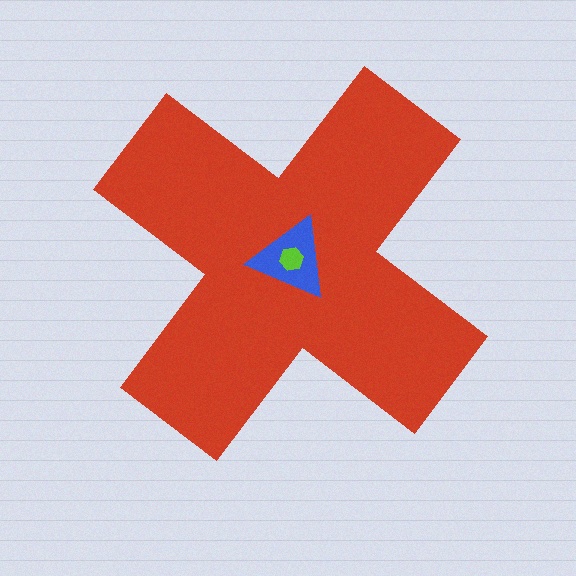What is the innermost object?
The lime hexagon.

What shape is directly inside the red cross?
The blue triangle.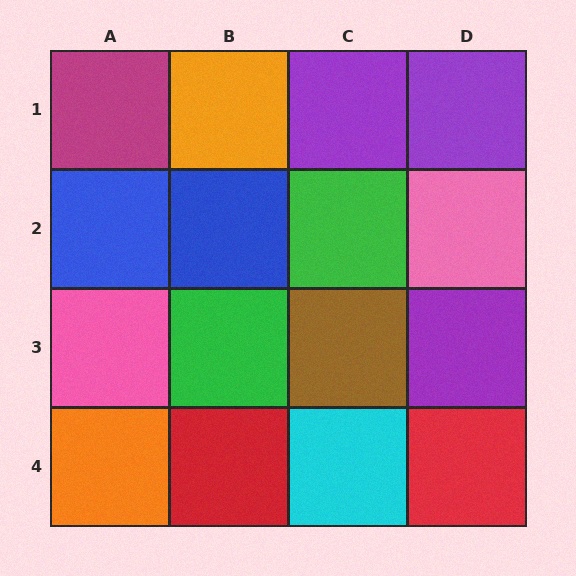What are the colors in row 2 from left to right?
Blue, blue, green, pink.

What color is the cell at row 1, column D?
Purple.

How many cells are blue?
2 cells are blue.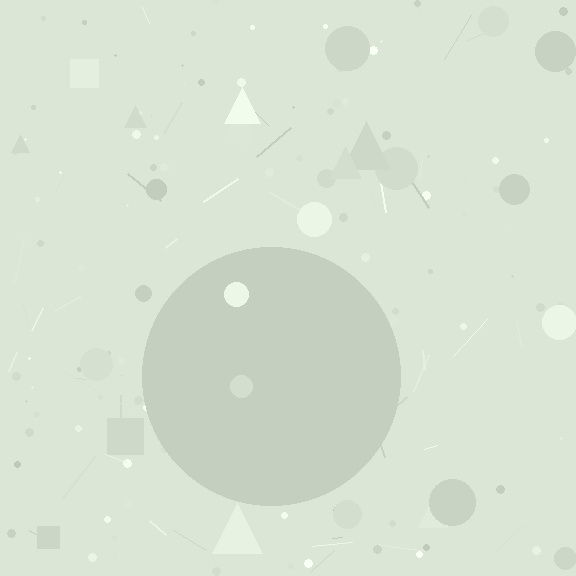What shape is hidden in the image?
A circle is hidden in the image.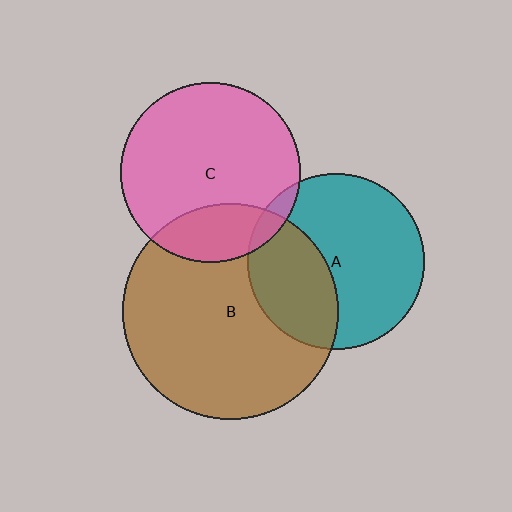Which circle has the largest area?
Circle B (brown).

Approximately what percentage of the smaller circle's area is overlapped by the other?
Approximately 35%.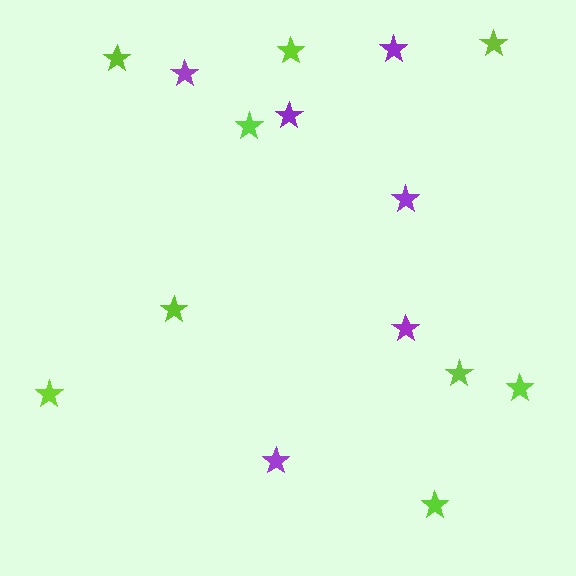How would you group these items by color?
There are 2 groups: one group of lime stars (9) and one group of purple stars (6).